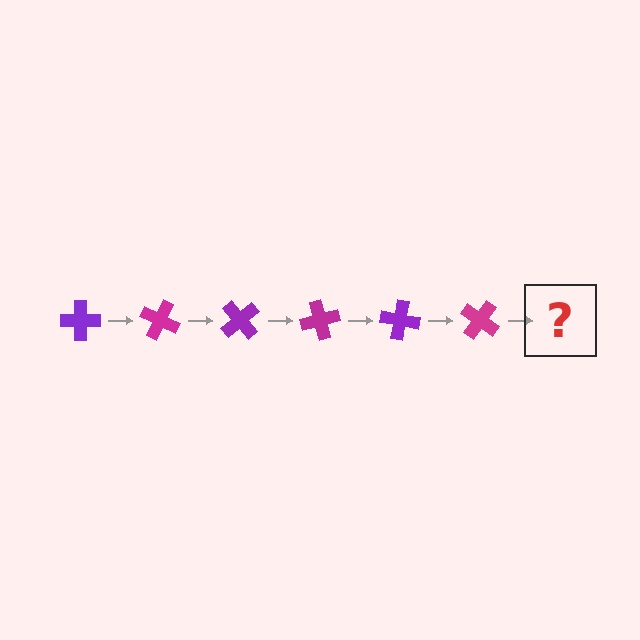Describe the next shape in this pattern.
It should be a purple cross, rotated 150 degrees from the start.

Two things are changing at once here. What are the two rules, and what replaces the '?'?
The two rules are that it rotates 25 degrees each step and the color cycles through purple and magenta. The '?' should be a purple cross, rotated 150 degrees from the start.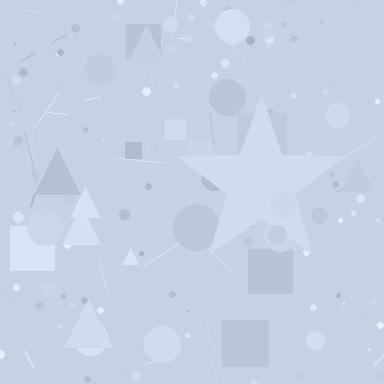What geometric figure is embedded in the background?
A star is embedded in the background.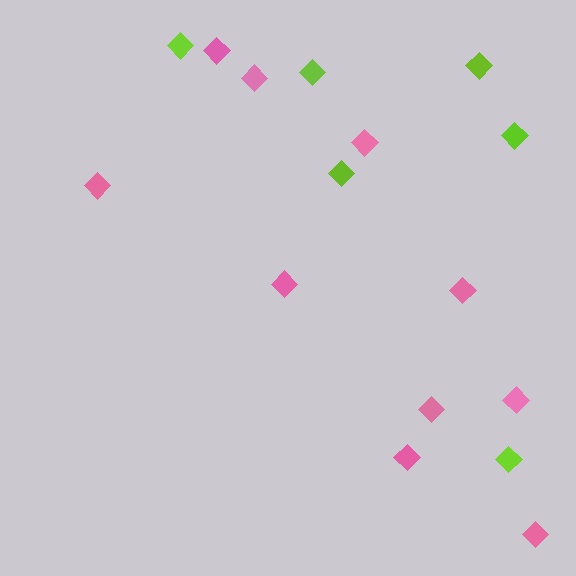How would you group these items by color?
There are 2 groups: one group of pink diamonds (10) and one group of lime diamonds (6).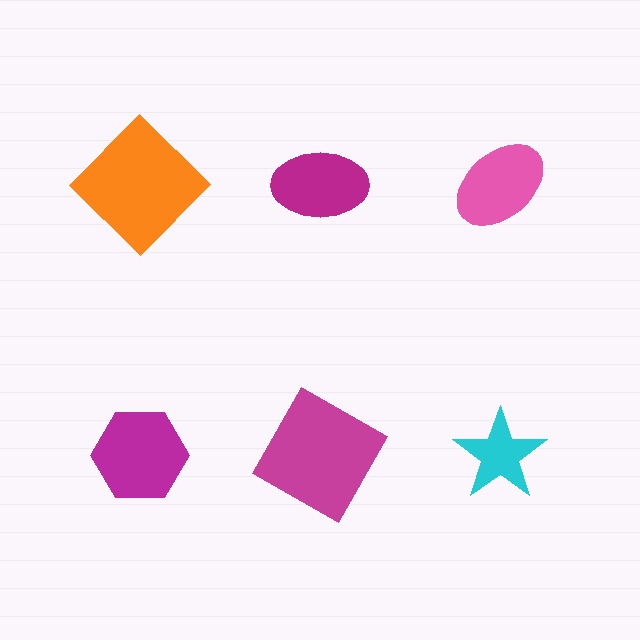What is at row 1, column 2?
A magenta ellipse.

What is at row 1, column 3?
A pink ellipse.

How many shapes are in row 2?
3 shapes.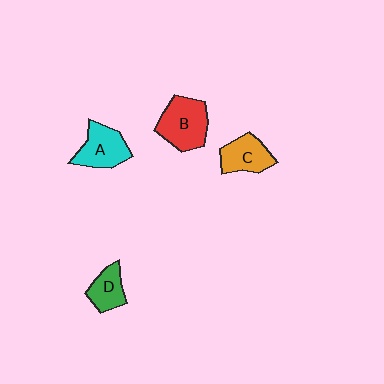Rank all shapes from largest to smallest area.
From largest to smallest: B (red), A (cyan), C (orange), D (green).